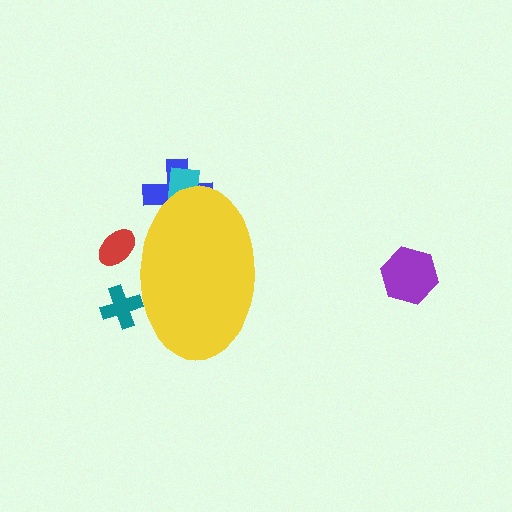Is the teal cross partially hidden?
Yes, the teal cross is partially hidden behind the yellow ellipse.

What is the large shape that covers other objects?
A yellow ellipse.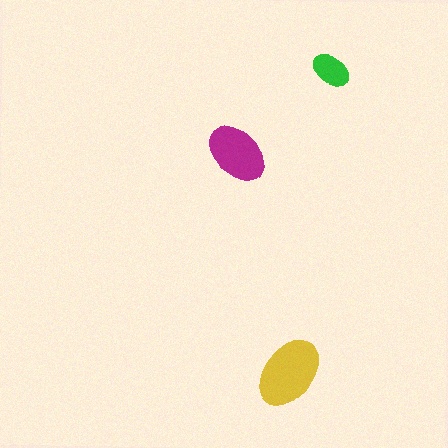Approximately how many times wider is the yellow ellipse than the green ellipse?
About 2 times wider.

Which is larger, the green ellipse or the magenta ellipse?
The magenta one.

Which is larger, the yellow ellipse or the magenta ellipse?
The yellow one.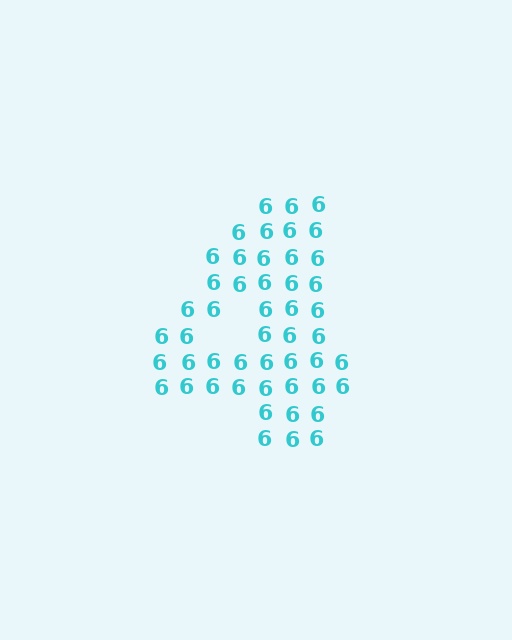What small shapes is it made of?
It is made of small digit 6's.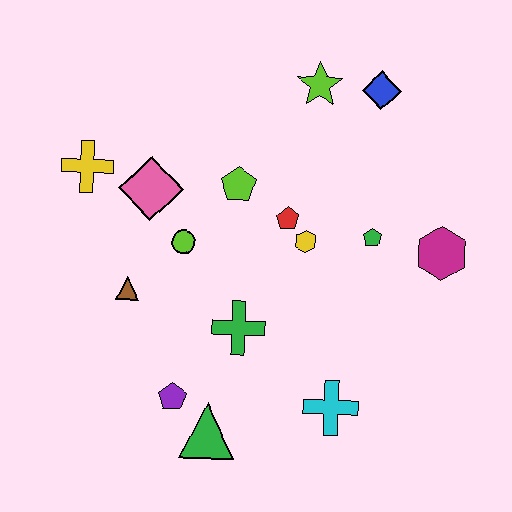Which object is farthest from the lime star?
The green triangle is farthest from the lime star.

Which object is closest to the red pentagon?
The yellow hexagon is closest to the red pentagon.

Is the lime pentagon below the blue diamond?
Yes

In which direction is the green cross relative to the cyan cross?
The green cross is to the left of the cyan cross.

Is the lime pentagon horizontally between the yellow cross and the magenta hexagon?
Yes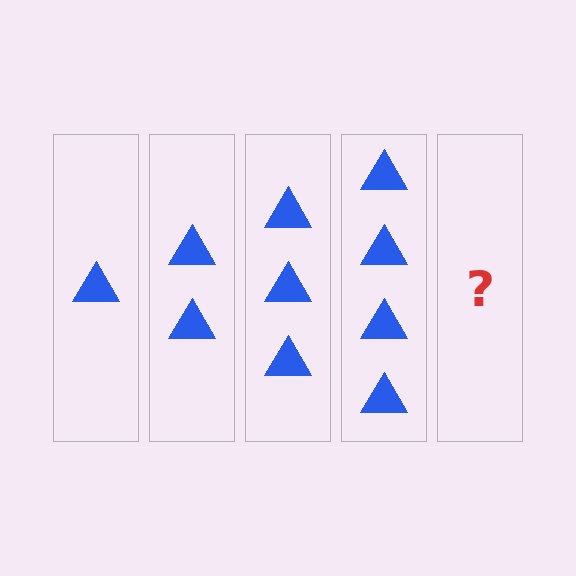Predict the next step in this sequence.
The next step is 5 triangles.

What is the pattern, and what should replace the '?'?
The pattern is that each step adds one more triangle. The '?' should be 5 triangles.